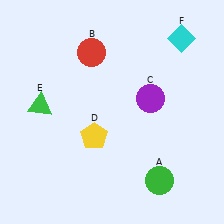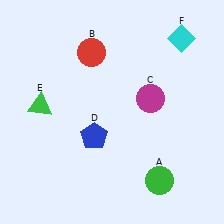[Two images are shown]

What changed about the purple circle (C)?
In Image 1, C is purple. In Image 2, it changed to magenta.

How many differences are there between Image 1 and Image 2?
There are 2 differences between the two images.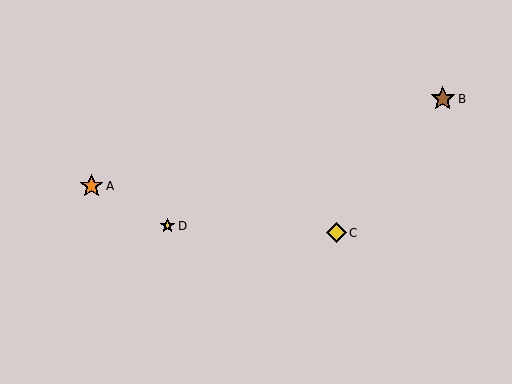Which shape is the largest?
The brown star (labeled B) is the largest.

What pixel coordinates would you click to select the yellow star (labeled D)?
Click at (167, 226) to select the yellow star D.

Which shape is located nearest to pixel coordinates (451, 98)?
The brown star (labeled B) at (443, 99) is nearest to that location.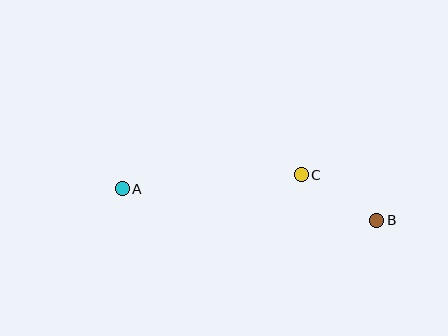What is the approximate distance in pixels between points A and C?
The distance between A and C is approximately 180 pixels.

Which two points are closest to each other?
Points B and C are closest to each other.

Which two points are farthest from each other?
Points A and B are farthest from each other.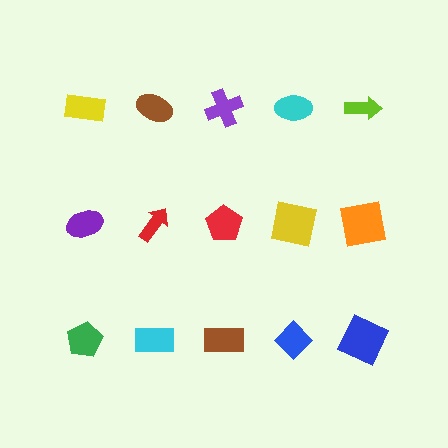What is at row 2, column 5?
An orange square.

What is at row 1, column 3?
A purple cross.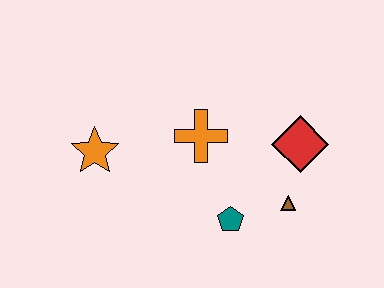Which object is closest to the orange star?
The orange cross is closest to the orange star.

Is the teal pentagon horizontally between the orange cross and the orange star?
No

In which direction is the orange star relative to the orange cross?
The orange star is to the left of the orange cross.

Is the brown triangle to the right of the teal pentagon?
Yes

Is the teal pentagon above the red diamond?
No